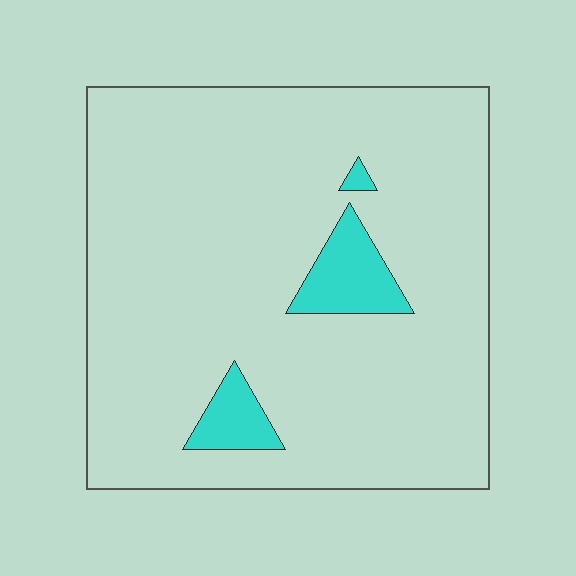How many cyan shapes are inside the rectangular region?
3.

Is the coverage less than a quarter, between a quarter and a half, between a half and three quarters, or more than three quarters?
Less than a quarter.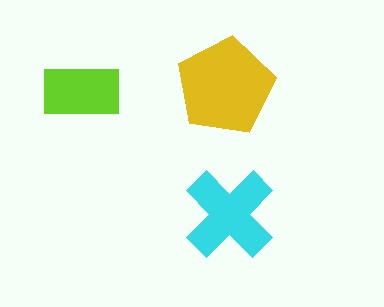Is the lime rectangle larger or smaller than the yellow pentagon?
Smaller.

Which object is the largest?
The yellow pentagon.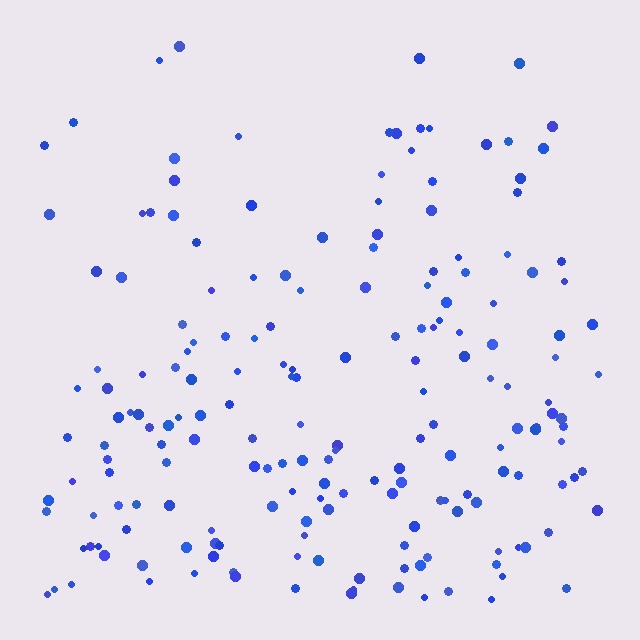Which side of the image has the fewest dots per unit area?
The top.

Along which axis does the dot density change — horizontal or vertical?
Vertical.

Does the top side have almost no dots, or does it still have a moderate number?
Still a moderate number, just noticeably fewer than the bottom.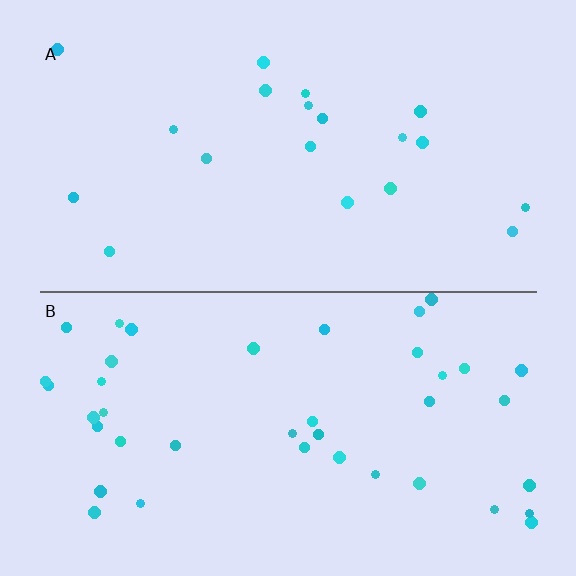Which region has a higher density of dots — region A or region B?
B (the bottom).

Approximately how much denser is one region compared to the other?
Approximately 2.1× — region B over region A.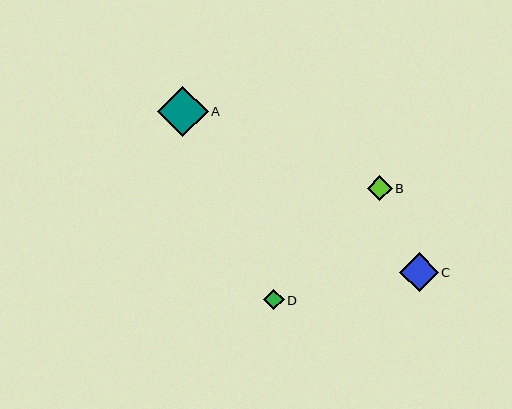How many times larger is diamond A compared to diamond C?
Diamond A is approximately 1.3 times the size of diamond C.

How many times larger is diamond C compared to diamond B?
Diamond C is approximately 1.6 times the size of diamond B.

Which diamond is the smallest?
Diamond D is the smallest with a size of approximately 21 pixels.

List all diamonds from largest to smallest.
From largest to smallest: A, C, B, D.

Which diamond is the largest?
Diamond A is the largest with a size of approximately 50 pixels.